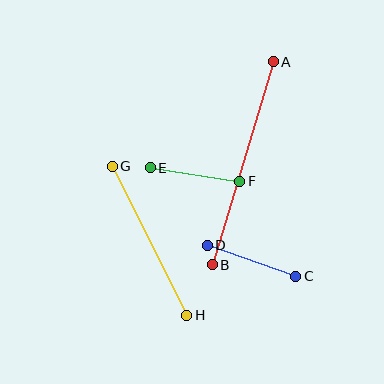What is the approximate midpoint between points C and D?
The midpoint is at approximately (251, 261) pixels.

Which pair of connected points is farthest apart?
Points A and B are farthest apart.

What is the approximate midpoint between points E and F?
The midpoint is at approximately (195, 175) pixels.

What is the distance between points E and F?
The distance is approximately 91 pixels.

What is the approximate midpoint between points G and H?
The midpoint is at approximately (150, 241) pixels.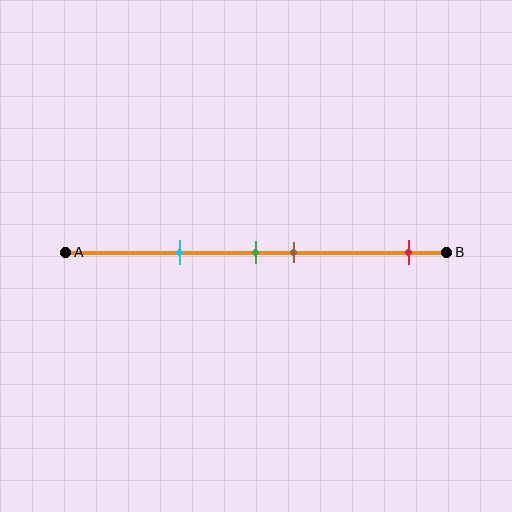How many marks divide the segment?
There are 4 marks dividing the segment.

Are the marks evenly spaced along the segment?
No, the marks are not evenly spaced.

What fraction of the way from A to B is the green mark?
The green mark is approximately 50% (0.5) of the way from A to B.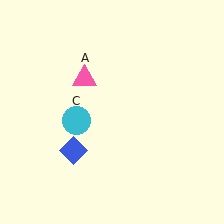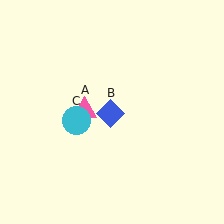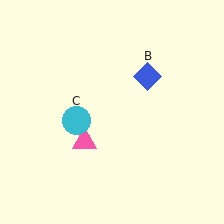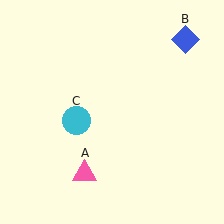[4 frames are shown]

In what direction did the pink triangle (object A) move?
The pink triangle (object A) moved down.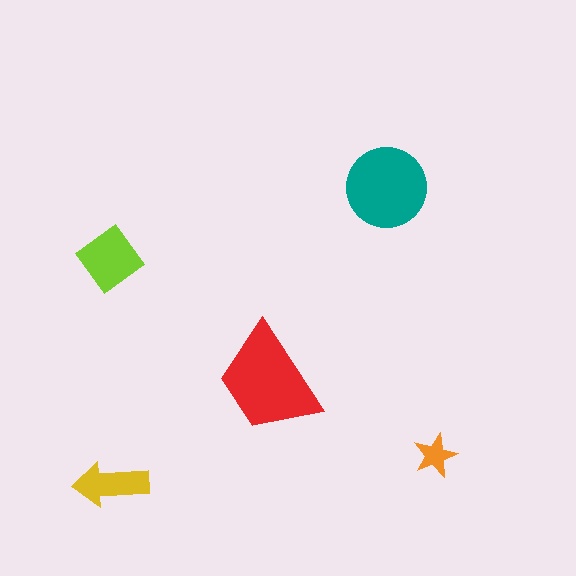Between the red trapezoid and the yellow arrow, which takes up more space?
The red trapezoid.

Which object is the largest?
The red trapezoid.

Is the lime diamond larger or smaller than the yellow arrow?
Larger.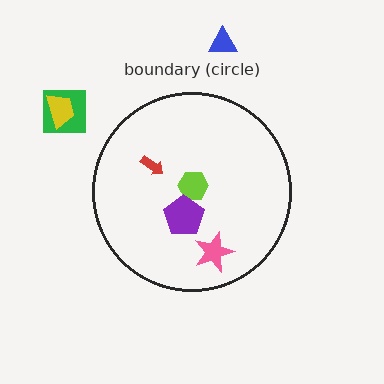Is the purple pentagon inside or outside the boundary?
Inside.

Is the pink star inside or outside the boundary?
Inside.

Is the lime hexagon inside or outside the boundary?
Inside.